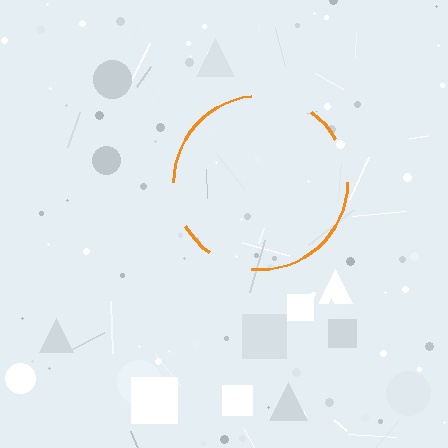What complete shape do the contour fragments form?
The contour fragments form a circle.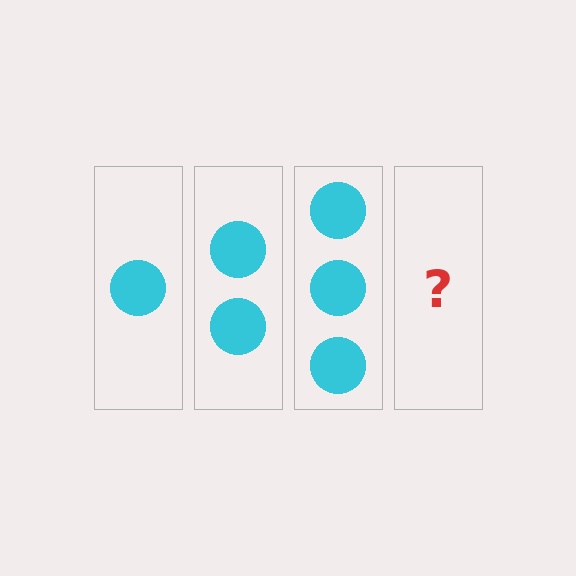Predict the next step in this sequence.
The next step is 4 circles.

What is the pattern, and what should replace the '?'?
The pattern is that each step adds one more circle. The '?' should be 4 circles.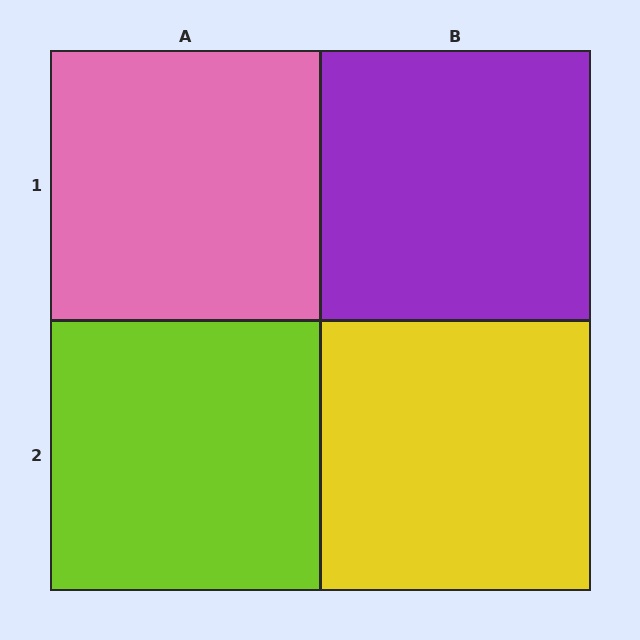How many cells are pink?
1 cell is pink.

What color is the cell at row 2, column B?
Yellow.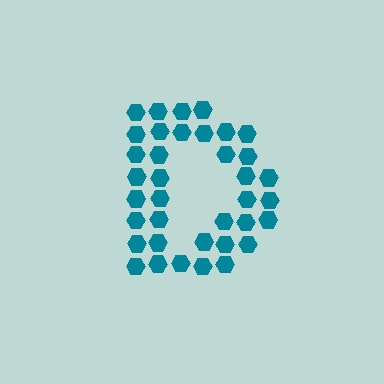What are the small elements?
The small elements are hexagons.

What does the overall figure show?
The overall figure shows the letter D.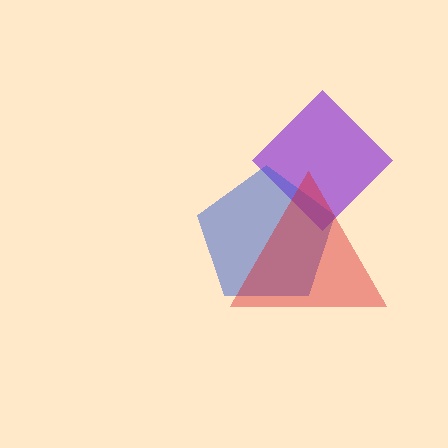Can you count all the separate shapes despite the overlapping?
Yes, there are 3 separate shapes.